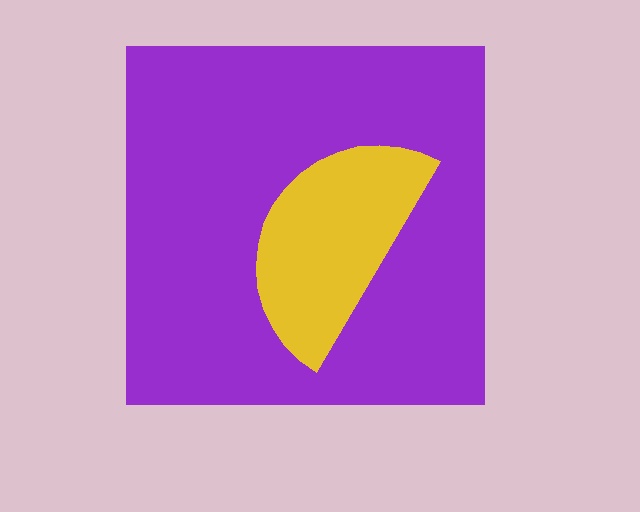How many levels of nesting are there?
2.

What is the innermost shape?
The yellow semicircle.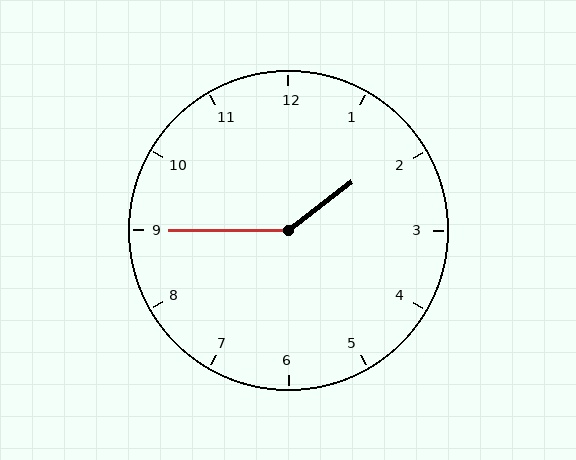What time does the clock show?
1:45.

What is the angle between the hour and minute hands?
Approximately 142 degrees.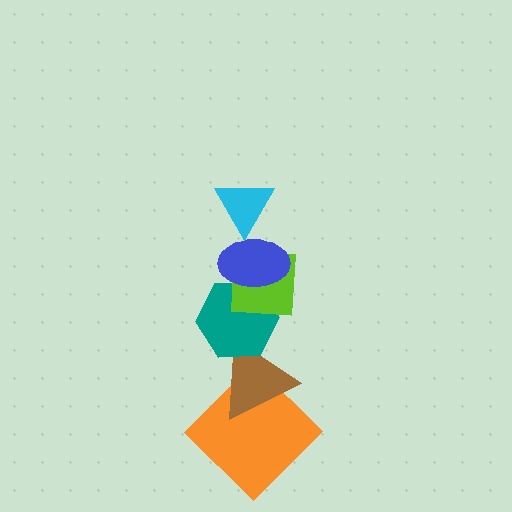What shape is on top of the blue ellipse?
The cyan triangle is on top of the blue ellipse.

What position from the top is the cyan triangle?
The cyan triangle is 1st from the top.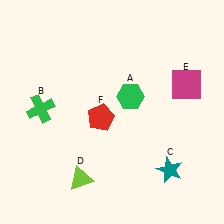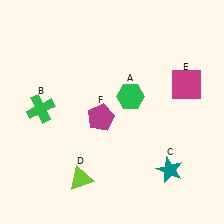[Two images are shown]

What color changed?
The pentagon (F) changed from red in Image 1 to magenta in Image 2.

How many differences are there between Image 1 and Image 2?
There is 1 difference between the two images.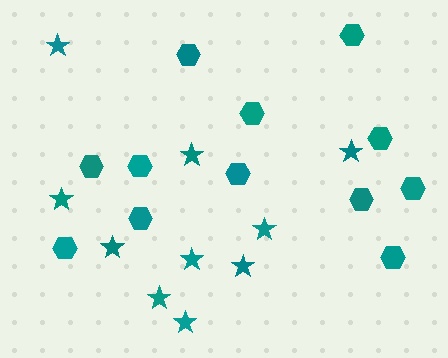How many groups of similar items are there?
There are 2 groups: one group of stars (10) and one group of hexagons (12).